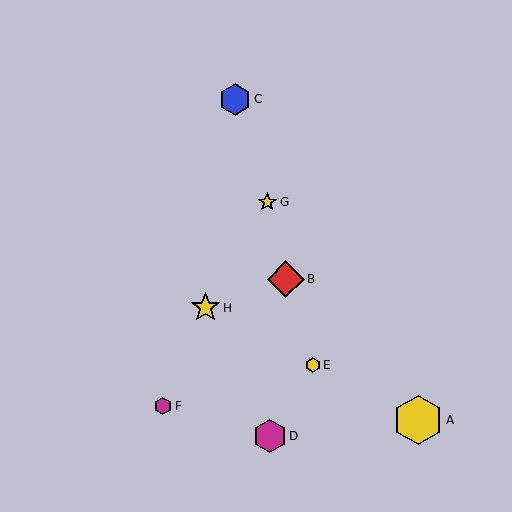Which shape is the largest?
The yellow hexagon (labeled A) is the largest.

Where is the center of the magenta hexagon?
The center of the magenta hexagon is at (270, 436).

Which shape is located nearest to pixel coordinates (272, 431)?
The magenta hexagon (labeled D) at (270, 436) is nearest to that location.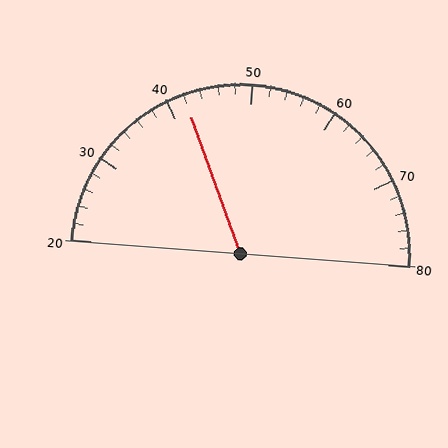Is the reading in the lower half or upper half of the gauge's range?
The reading is in the lower half of the range (20 to 80).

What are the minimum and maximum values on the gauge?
The gauge ranges from 20 to 80.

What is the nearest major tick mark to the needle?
The nearest major tick mark is 40.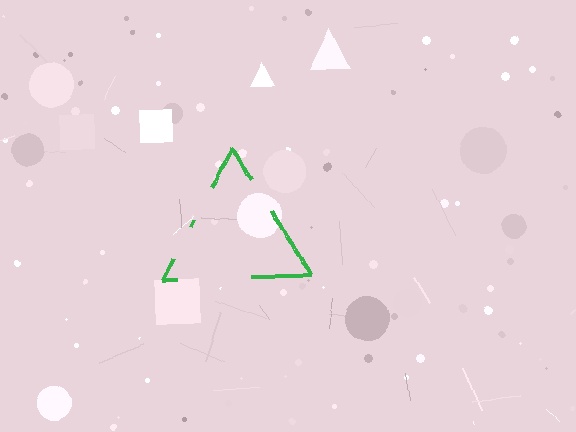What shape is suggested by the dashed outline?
The dashed outline suggests a triangle.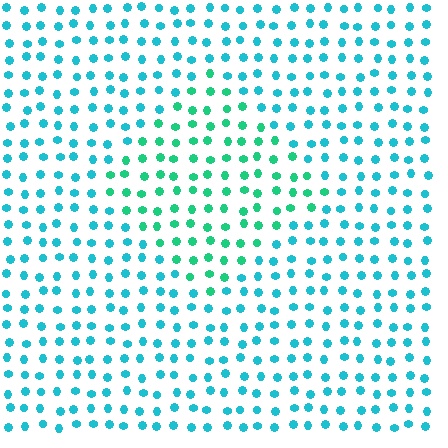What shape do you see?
I see a diamond.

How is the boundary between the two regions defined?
The boundary is defined purely by a slight shift in hue (about 31 degrees). Spacing, size, and orientation are identical on both sides.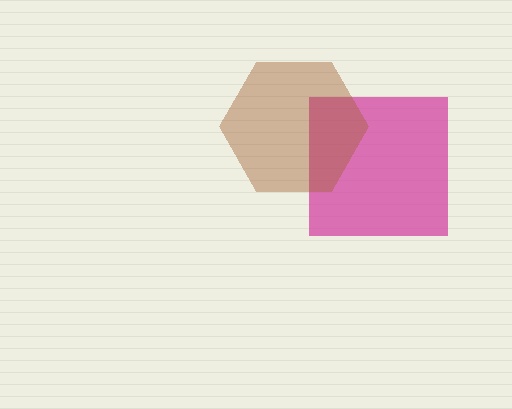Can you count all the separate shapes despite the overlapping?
Yes, there are 2 separate shapes.